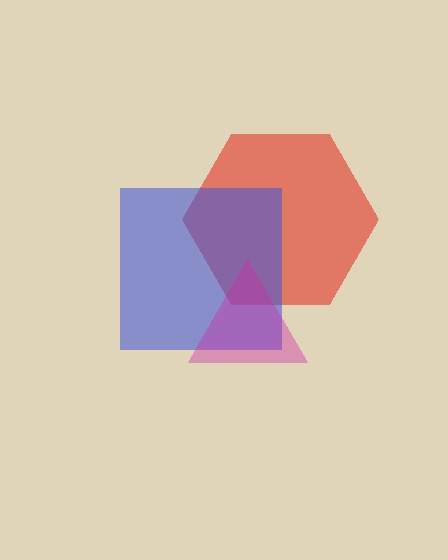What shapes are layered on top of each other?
The layered shapes are: a red hexagon, a blue square, a magenta triangle.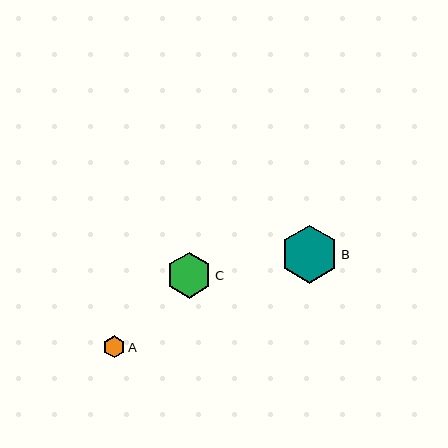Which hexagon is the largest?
Hexagon B is the largest with a size of approximately 58 pixels.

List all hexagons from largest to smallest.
From largest to smallest: B, C, A.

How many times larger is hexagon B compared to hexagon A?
Hexagon B is approximately 2.6 times the size of hexagon A.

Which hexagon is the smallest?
Hexagon A is the smallest with a size of approximately 22 pixels.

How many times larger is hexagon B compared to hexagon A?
Hexagon B is approximately 2.6 times the size of hexagon A.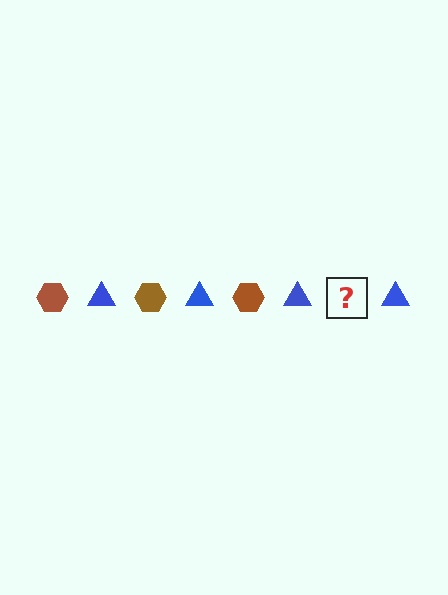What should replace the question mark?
The question mark should be replaced with a brown hexagon.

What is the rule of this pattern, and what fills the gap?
The rule is that the pattern alternates between brown hexagon and blue triangle. The gap should be filled with a brown hexagon.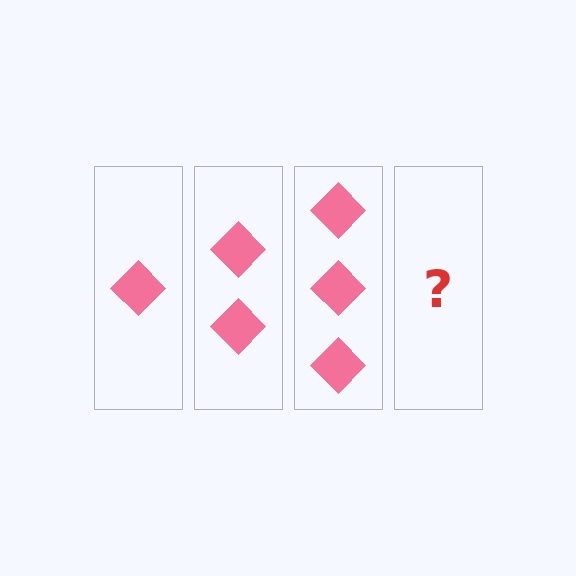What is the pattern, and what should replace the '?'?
The pattern is that each step adds one more diamond. The '?' should be 4 diamonds.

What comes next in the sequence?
The next element should be 4 diamonds.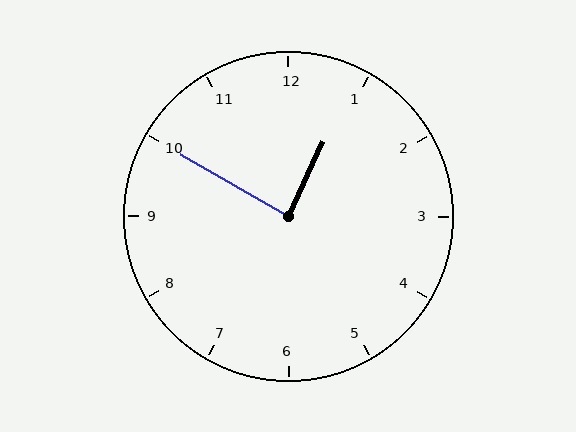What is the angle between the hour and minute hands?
Approximately 85 degrees.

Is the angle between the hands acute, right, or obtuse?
It is right.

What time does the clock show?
12:50.